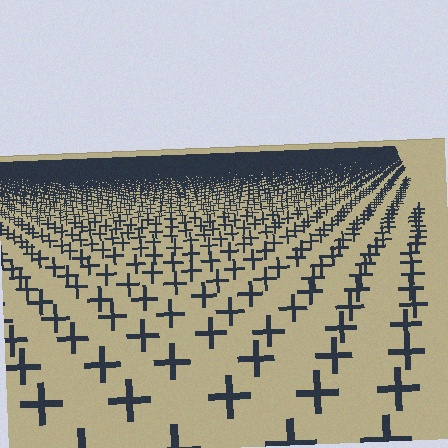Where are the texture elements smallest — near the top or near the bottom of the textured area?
Near the top.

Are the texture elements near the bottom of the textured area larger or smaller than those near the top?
Larger. Near the bottom, elements are closer to the viewer and appear at a bigger on-screen size.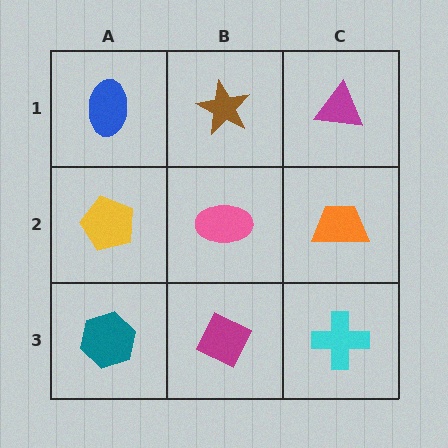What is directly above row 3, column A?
A yellow pentagon.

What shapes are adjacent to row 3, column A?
A yellow pentagon (row 2, column A), a magenta diamond (row 3, column B).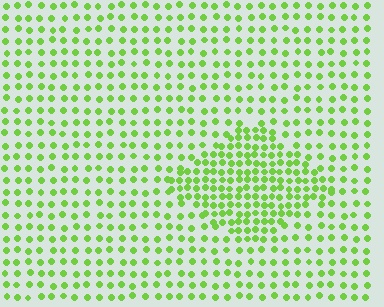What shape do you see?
I see a diamond.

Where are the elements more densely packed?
The elements are more densely packed inside the diamond boundary.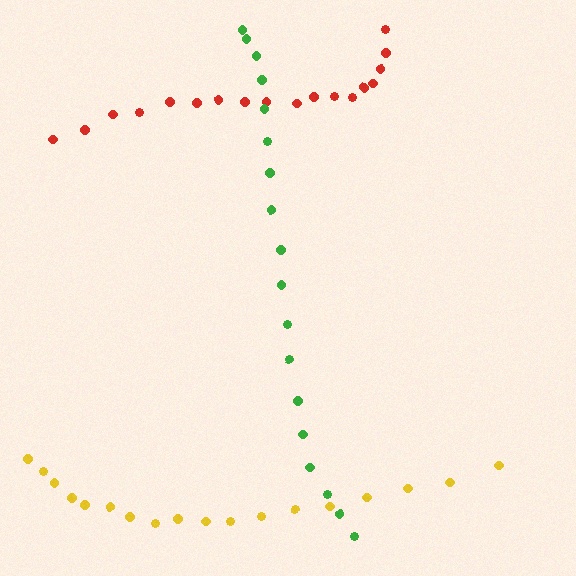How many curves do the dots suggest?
There are 3 distinct paths.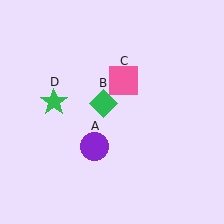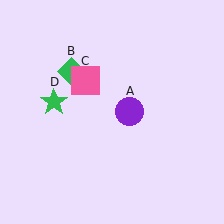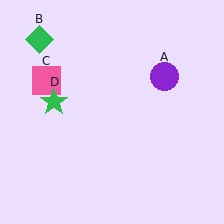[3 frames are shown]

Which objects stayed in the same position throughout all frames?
Green star (object D) remained stationary.